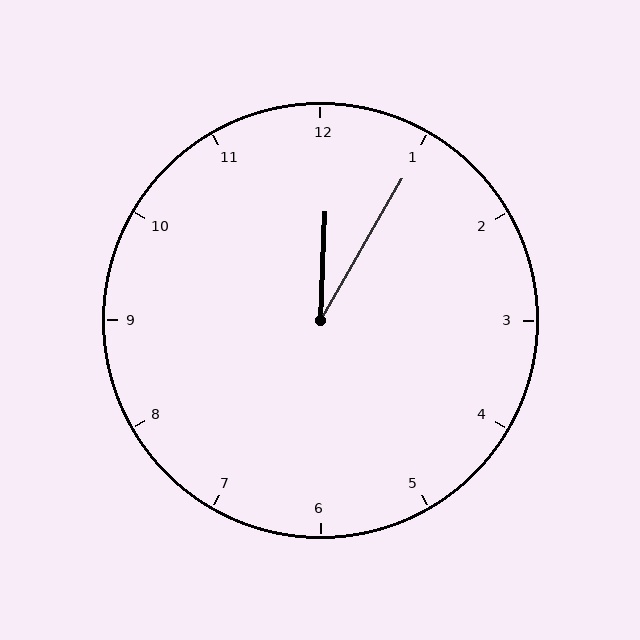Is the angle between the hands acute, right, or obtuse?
It is acute.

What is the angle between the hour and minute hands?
Approximately 28 degrees.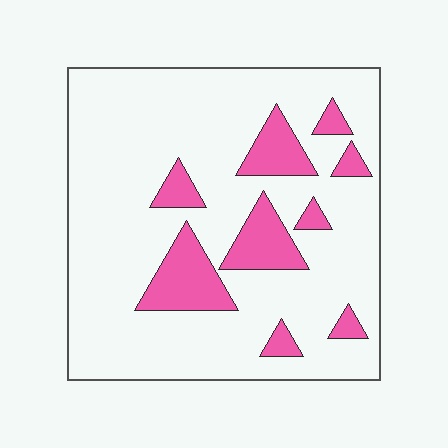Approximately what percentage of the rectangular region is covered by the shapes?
Approximately 15%.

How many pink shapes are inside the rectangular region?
9.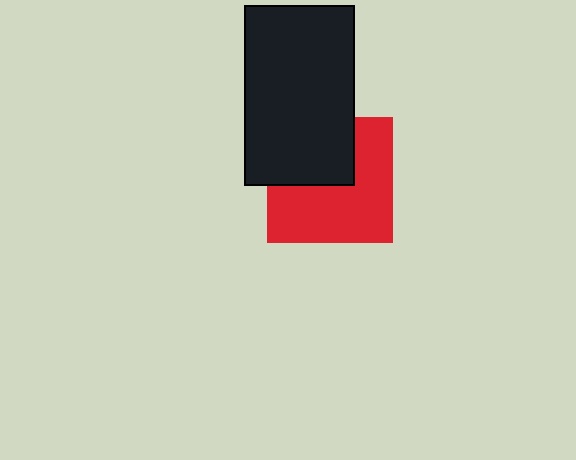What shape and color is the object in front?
The object in front is a black rectangle.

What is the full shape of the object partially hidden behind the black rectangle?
The partially hidden object is a red square.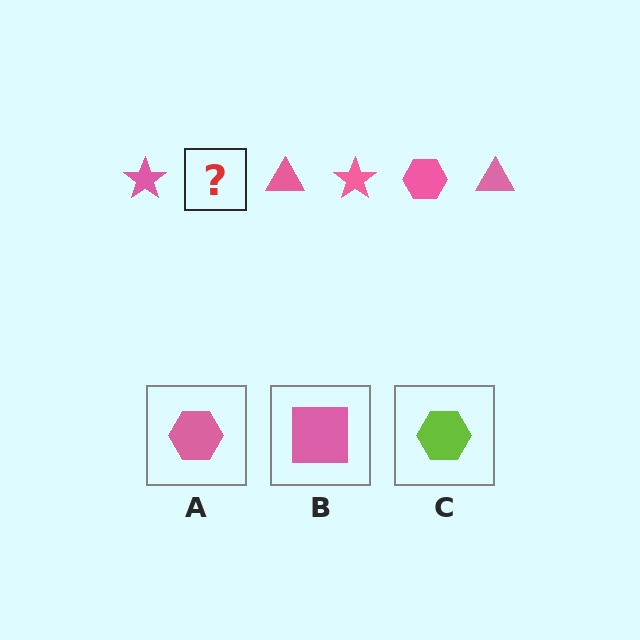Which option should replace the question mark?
Option A.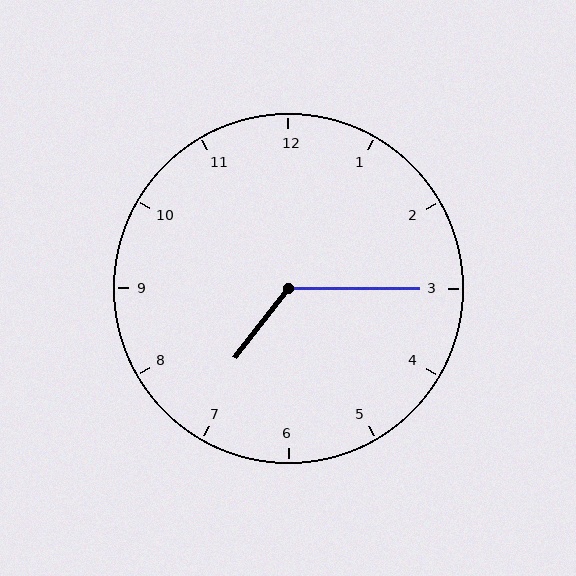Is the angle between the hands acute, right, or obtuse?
It is obtuse.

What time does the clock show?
7:15.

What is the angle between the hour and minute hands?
Approximately 128 degrees.